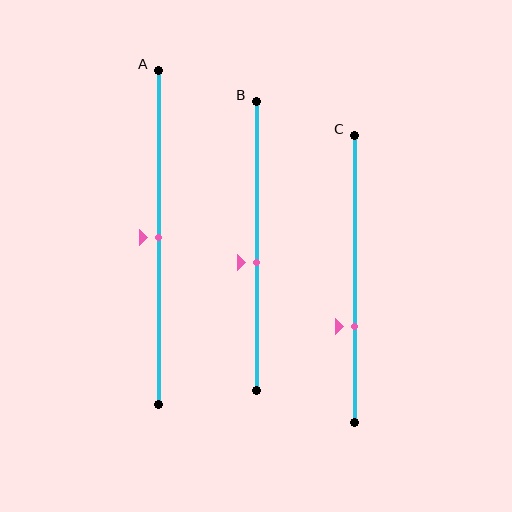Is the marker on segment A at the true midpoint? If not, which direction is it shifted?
Yes, the marker on segment A is at the true midpoint.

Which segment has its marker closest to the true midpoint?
Segment A has its marker closest to the true midpoint.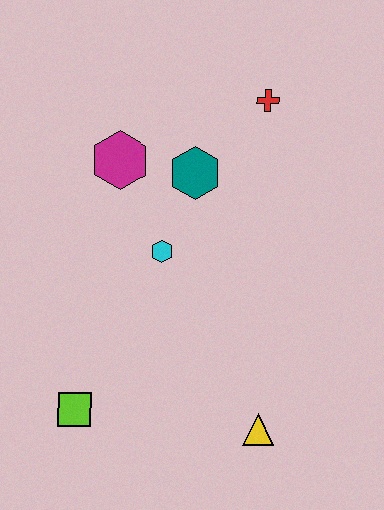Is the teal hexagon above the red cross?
No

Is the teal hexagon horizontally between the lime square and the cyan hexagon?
No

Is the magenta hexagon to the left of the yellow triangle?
Yes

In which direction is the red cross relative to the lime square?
The red cross is above the lime square.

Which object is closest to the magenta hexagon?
The teal hexagon is closest to the magenta hexagon.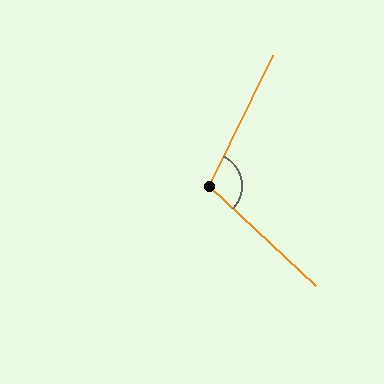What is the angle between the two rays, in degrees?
Approximately 107 degrees.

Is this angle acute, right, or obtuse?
It is obtuse.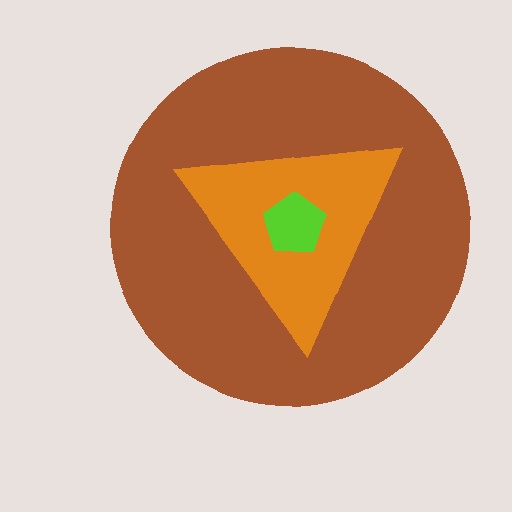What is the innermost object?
The lime pentagon.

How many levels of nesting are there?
3.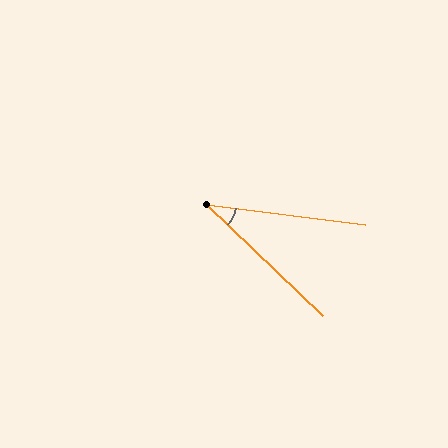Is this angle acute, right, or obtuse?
It is acute.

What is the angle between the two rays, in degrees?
Approximately 36 degrees.